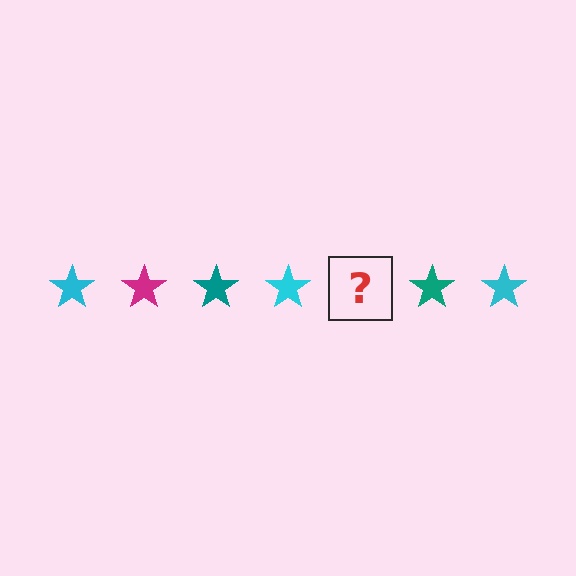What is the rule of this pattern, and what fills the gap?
The rule is that the pattern cycles through cyan, magenta, teal stars. The gap should be filled with a magenta star.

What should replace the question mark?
The question mark should be replaced with a magenta star.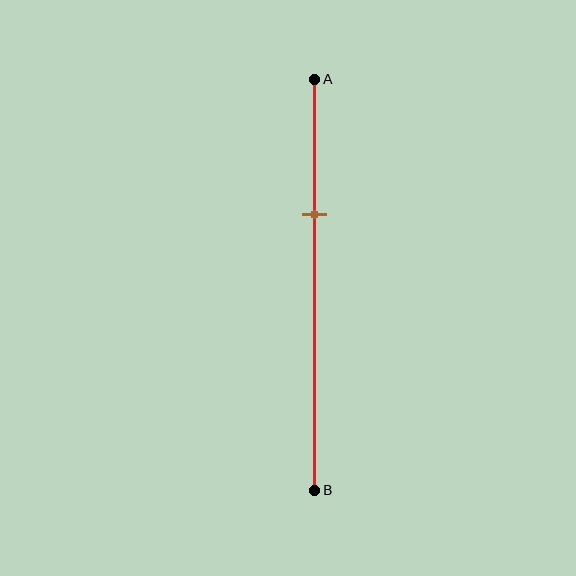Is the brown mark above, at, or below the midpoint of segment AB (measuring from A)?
The brown mark is above the midpoint of segment AB.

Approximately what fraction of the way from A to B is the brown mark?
The brown mark is approximately 35% of the way from A to B.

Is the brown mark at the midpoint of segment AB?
No, the mark is at about 35% from A, not at the 50% midpoint.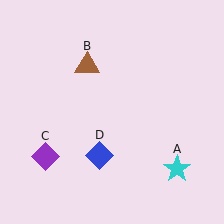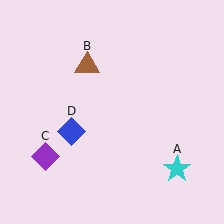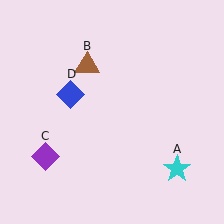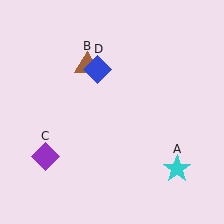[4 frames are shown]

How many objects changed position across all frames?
1 object changed position: blue diamond (object D).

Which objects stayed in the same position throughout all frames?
Cyan star (object A) and brown triangle (object B) and purple diamond (object C) remained stationary.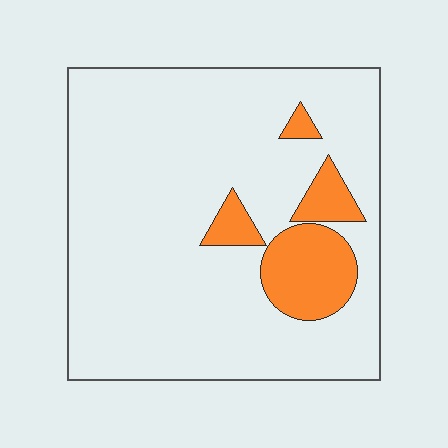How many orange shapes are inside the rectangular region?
4.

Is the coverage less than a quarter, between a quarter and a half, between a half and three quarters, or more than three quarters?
Less than a quarter.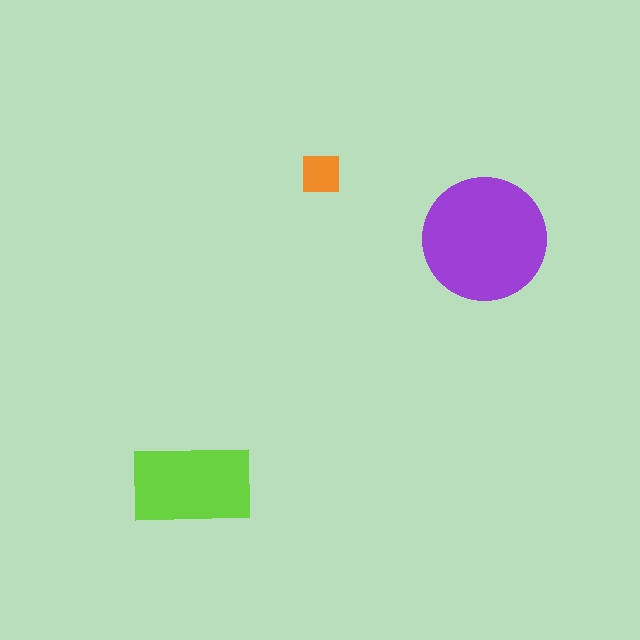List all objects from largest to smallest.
The purple circle, the lime rectangle, the orange square.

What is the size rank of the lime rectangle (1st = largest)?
2nd.